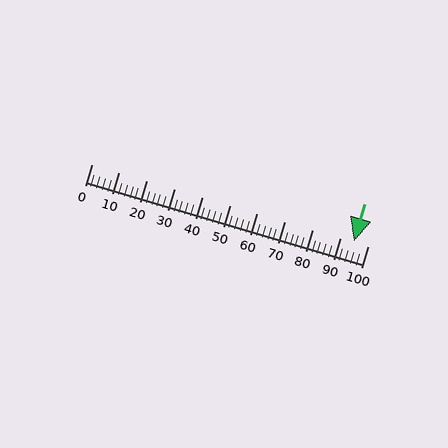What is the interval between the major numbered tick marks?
The major tick marks are spaced 10 units apart.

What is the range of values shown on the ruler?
The ruler shows values from 0 to 100.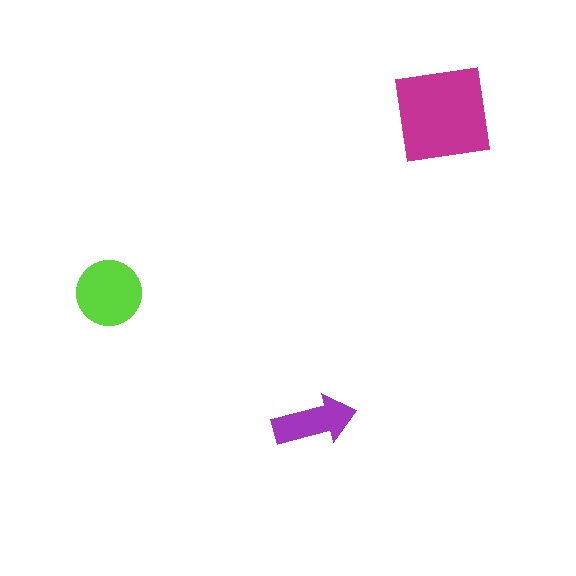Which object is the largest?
The magenta square.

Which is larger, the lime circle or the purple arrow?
The lime circle.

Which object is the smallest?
The purple arrow.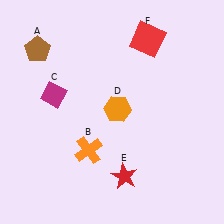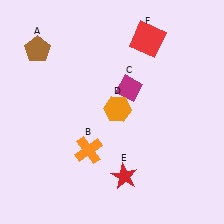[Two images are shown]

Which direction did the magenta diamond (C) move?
The magenta diamond (C) moved right.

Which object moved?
The magenta diamond (C) moved right.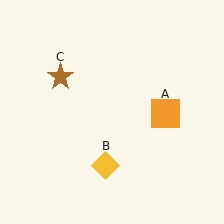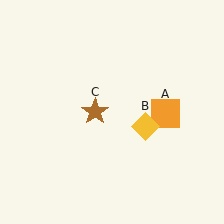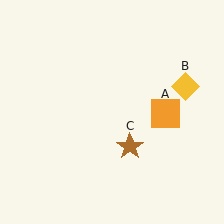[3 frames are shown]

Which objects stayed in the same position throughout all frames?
Orange square (object A) remained stationary.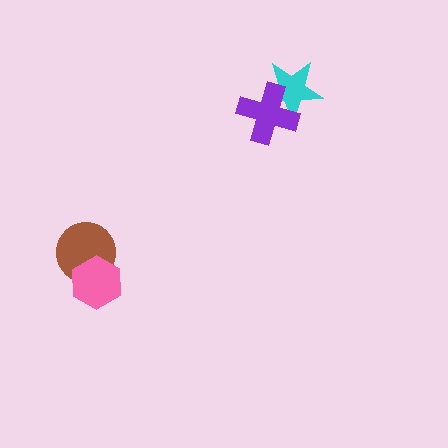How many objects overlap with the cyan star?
1 object overlaps with the cyan star.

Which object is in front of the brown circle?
The pink hexagon is in front of the brown circle.